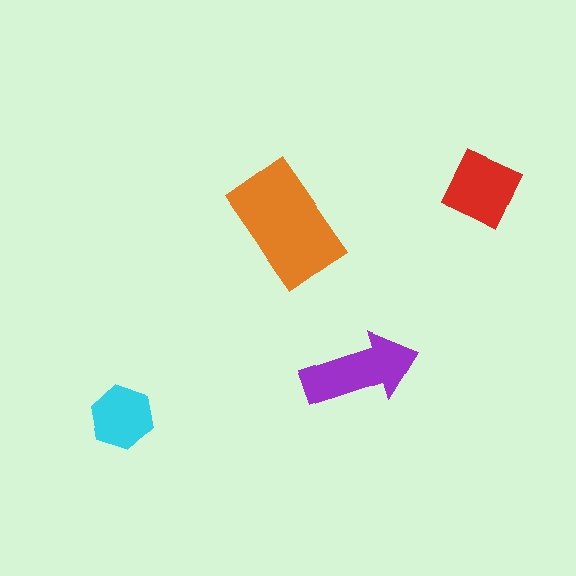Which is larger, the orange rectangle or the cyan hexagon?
The orange rectangle.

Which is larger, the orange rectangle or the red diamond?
The orange rectangle.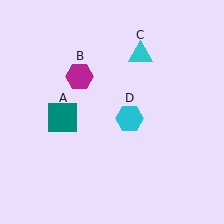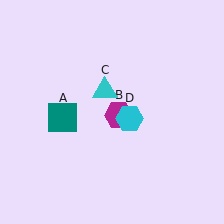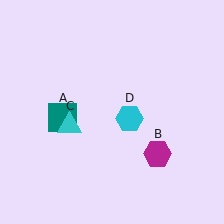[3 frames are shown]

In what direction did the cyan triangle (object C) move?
The cyan triangle (object C) moved down and to the left.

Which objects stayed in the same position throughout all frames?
Teal square (object A) and cyan hexagon (object D) remained stationary.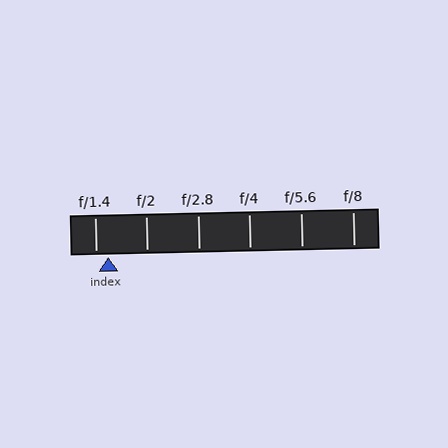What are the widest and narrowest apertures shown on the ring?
The widest aperture shown is f/1.4 and the narrowest is f/8.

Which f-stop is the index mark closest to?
The index mark is closest to f/1.4.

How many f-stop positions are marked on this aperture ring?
There are 6 f-stop positions marked.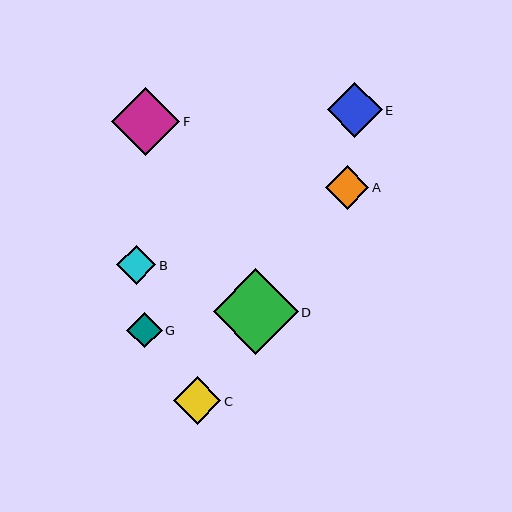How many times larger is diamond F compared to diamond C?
Diamond F is approximately 1.4 times the size of diamond C.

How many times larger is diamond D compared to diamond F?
Diamond D is approximately 1.3 times the size of diamond F.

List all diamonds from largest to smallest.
From largest to smallest: D, F, E, C, A, B, G.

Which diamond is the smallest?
Diamond G is the smallest with a size of approximately 35 pixels.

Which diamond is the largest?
Diamond D is the largest with a size of approximately 85 pixels.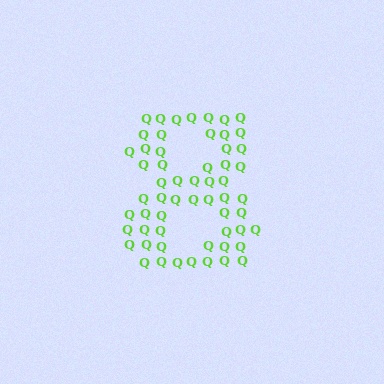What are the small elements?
The small elements are letter Q's.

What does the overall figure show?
The overall figure shows the digit 8.